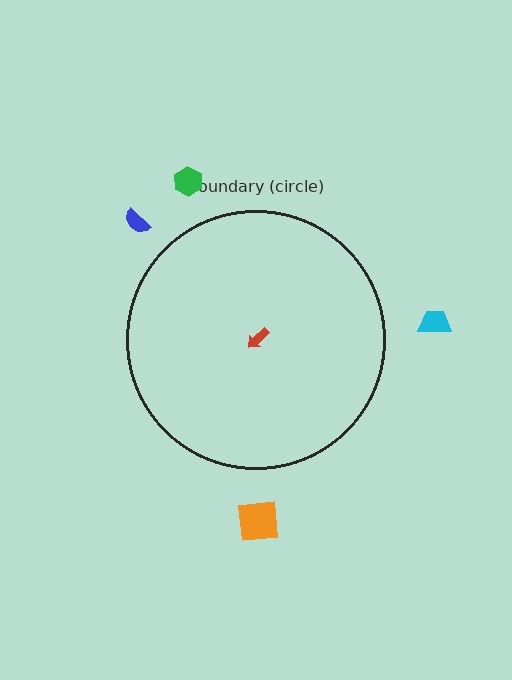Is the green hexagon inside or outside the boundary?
Outside.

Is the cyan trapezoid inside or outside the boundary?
Outside.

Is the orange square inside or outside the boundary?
Outside.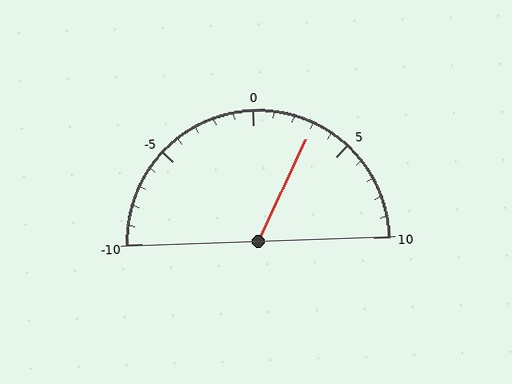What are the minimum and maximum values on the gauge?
The gauge ranges from -10 to 10.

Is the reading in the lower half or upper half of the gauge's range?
The reading is in the upper half of the range (-10 to 10).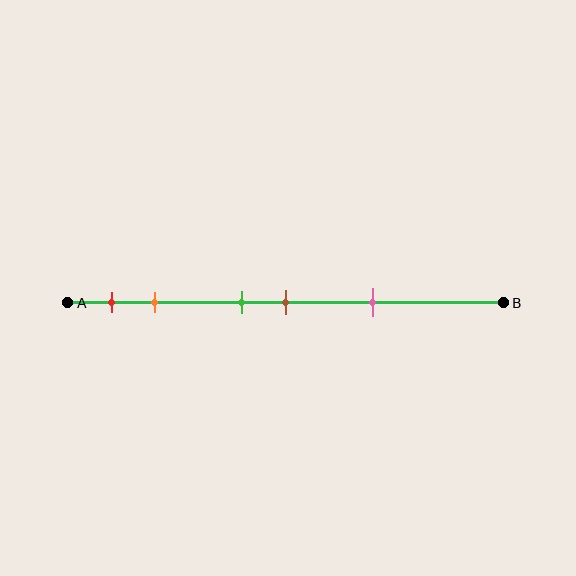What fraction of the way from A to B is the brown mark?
The brown mark is approximately 50% (0.5) of the way from A to B.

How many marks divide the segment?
There are 5 marks dividing the segment.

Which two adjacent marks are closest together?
The green and brown marks are the closest adjacent pair.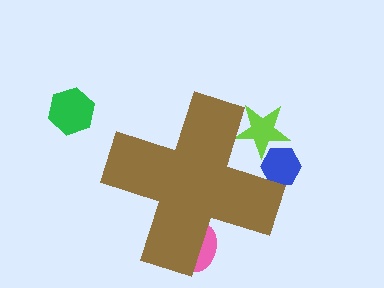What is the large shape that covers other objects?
A brown cross.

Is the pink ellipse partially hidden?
Yes, the pink ellipse is partially hidden behind the brown cross.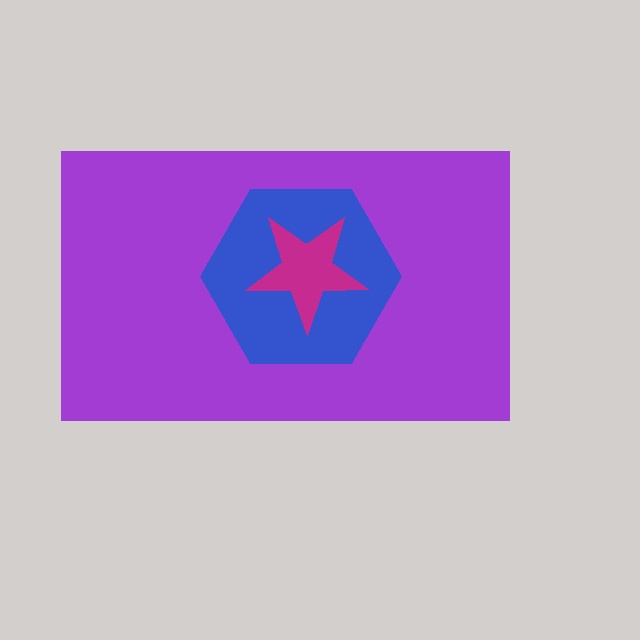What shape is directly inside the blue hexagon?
The magenta star.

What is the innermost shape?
The magenta star.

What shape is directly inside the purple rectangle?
The blue hexagon.